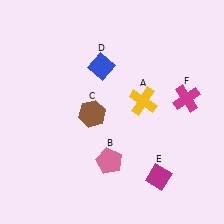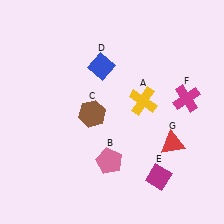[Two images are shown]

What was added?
A red triangle (G) was added in Image 2.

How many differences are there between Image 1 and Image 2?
There is 1 difference between the two images.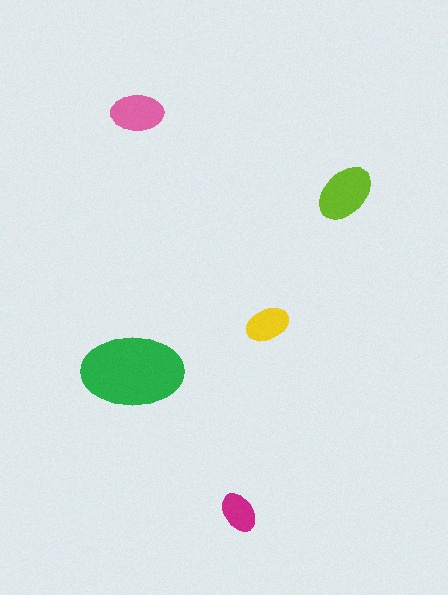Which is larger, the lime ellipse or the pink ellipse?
The lime one.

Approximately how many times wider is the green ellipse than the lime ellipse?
About 1.5 times wider.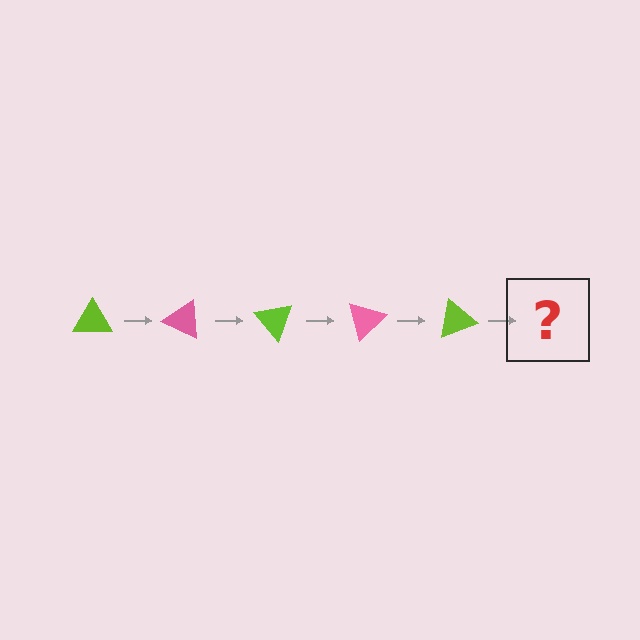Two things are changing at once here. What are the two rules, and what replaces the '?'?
The two rules are that it rotates 25 degrees each step and the color cycles through lime and pink. The '?' should be a pink triangle, rotated 125 degrees from the start.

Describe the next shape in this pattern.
It should be a pink triangle, rotated 125 degrees from the start.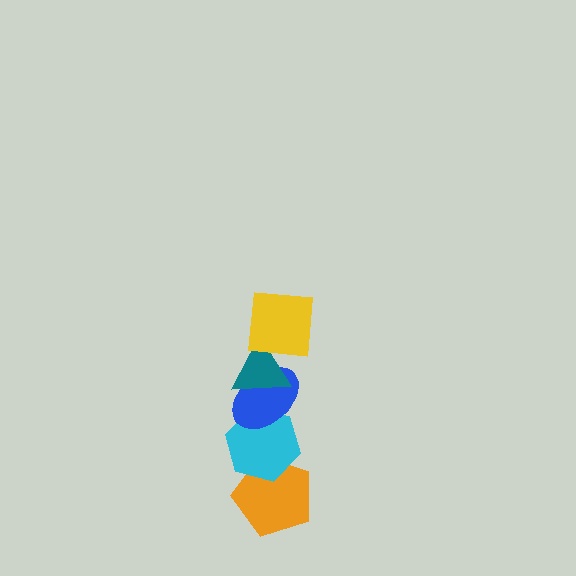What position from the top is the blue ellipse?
The blue ellipse is 3rd from the top.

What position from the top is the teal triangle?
The teal triangle is 2nd from the top.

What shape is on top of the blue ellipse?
The teal triangle is on top of the blue ellipse.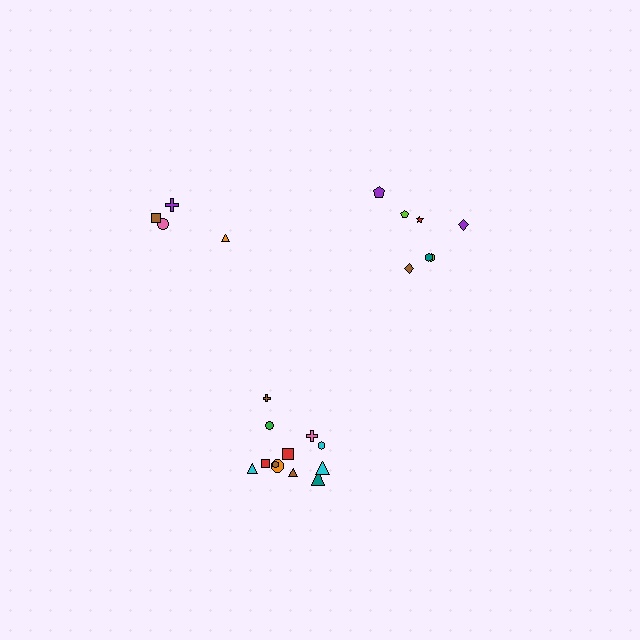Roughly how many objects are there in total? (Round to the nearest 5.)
Roughly 25 objects in total.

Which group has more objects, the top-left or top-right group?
The top-right group.